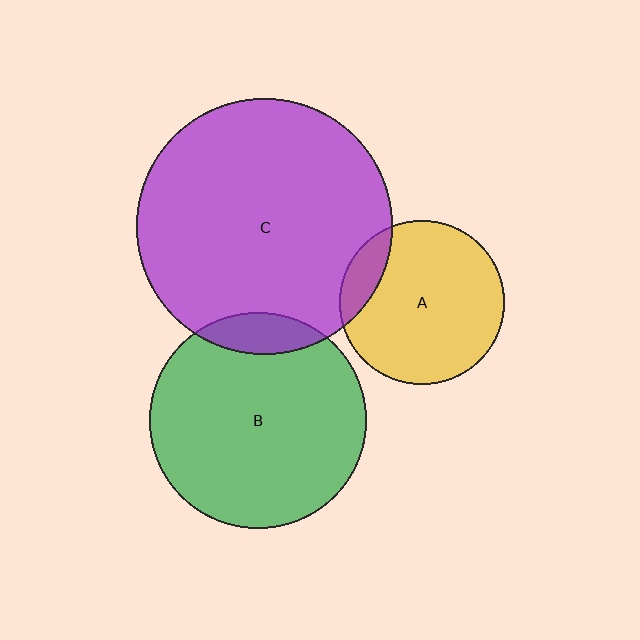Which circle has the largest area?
Circle C (purple).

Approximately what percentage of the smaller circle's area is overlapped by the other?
Approximately 15%.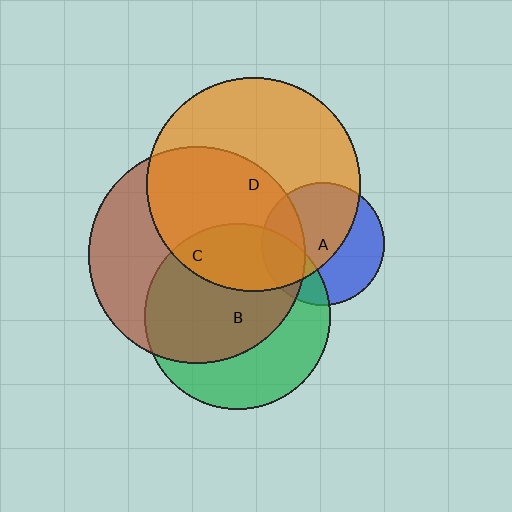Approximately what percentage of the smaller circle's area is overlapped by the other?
Approximately 25%.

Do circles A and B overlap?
Yes.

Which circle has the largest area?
Circle C (brown).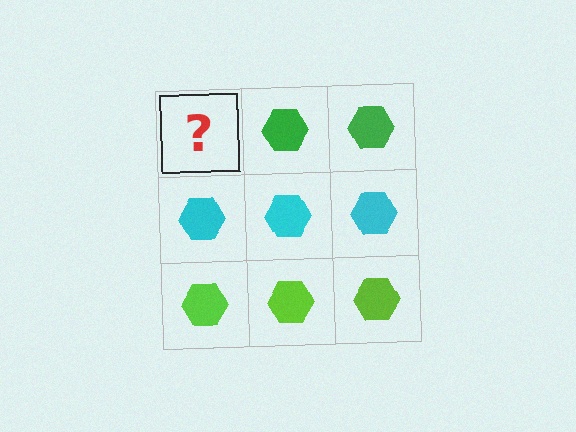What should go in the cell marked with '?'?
The missing cell should contain a green hexagon.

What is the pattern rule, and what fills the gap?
The rule is that each row has a consistent color. The gap should be filled with a green hexagon.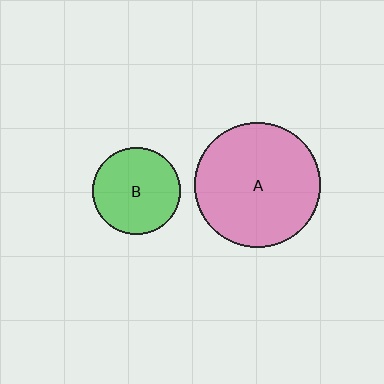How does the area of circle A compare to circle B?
Approximately 2.1 times.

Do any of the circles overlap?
No, none of the circles overlap.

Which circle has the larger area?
Circle A (pink).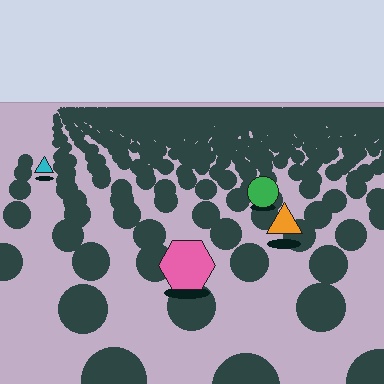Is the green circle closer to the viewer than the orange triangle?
No. The orange triangle is closer — you can tell from the texture gradient: the ground texture is coarser near it.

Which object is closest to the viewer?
The pink hexagon is closest. The texture marks near it are larger and more spread out.